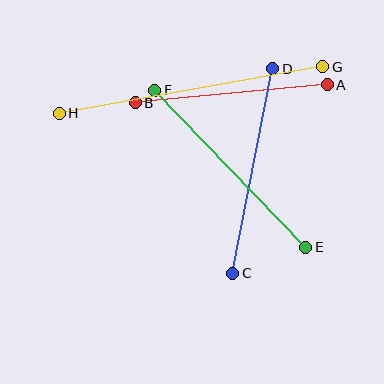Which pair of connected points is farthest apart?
Points G and H are farthest apart.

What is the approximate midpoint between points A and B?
The midpoint is at approximately (231, 94) pixels.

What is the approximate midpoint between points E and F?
The midpoint is at approximately (230, 169) pixels.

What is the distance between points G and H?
The distance is approximately 268 pixels.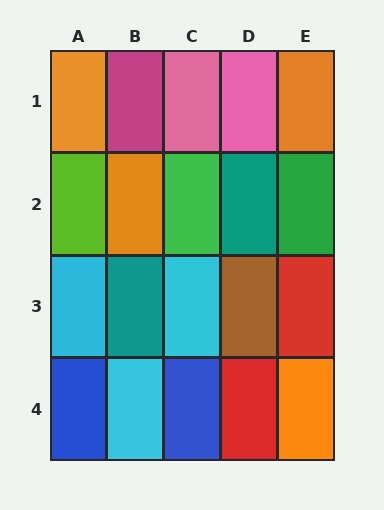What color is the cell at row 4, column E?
Orange.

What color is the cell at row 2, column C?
Green.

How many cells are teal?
2 cells are teal.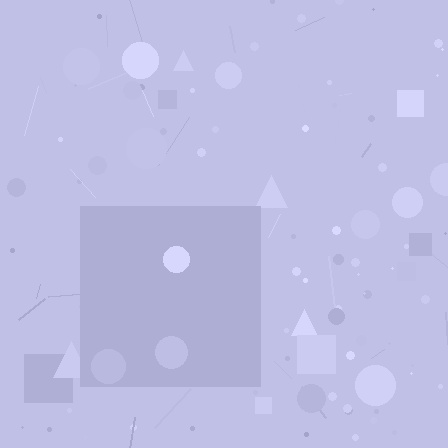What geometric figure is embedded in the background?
A square is embedded in the background.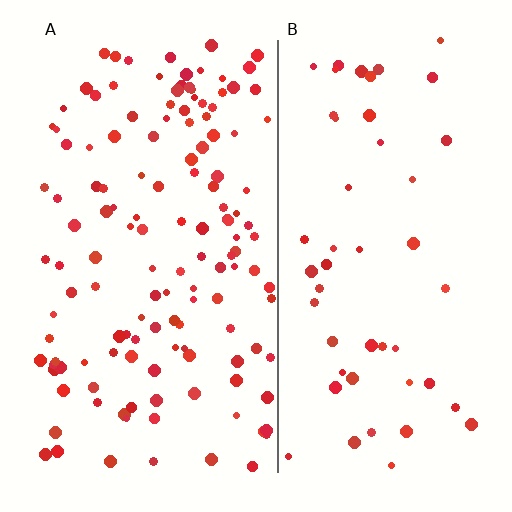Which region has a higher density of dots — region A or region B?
A (the left).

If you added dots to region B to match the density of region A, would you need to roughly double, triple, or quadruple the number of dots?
Approximately triple.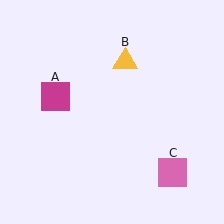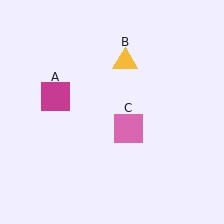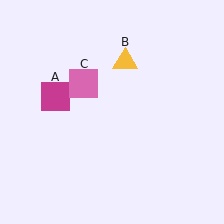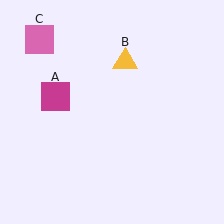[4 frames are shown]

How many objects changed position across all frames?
1 object changed position: pink square (object C).